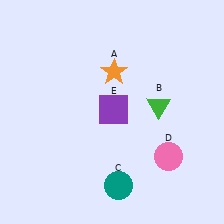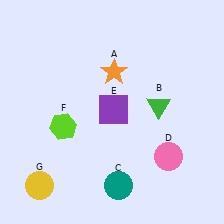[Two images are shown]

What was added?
A lime hexagon (F), a yellow circle (G) were added in Image 2.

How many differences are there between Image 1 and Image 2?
There are 2 differences between the two images.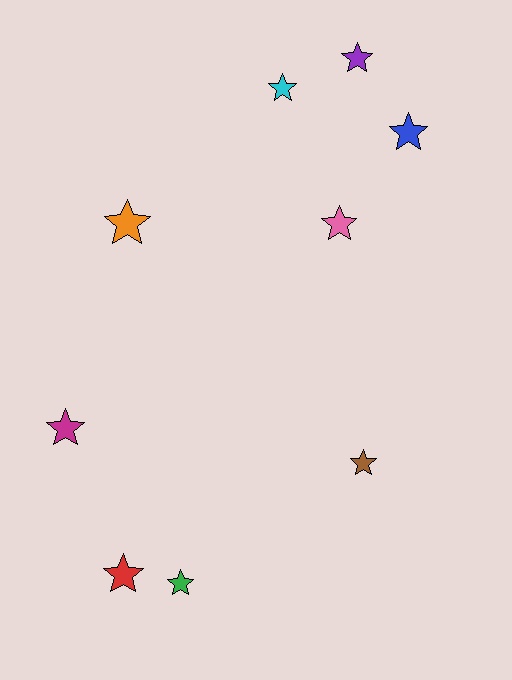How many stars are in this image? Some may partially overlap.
There are 9 stars.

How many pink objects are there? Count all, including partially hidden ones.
There is 1 pink object.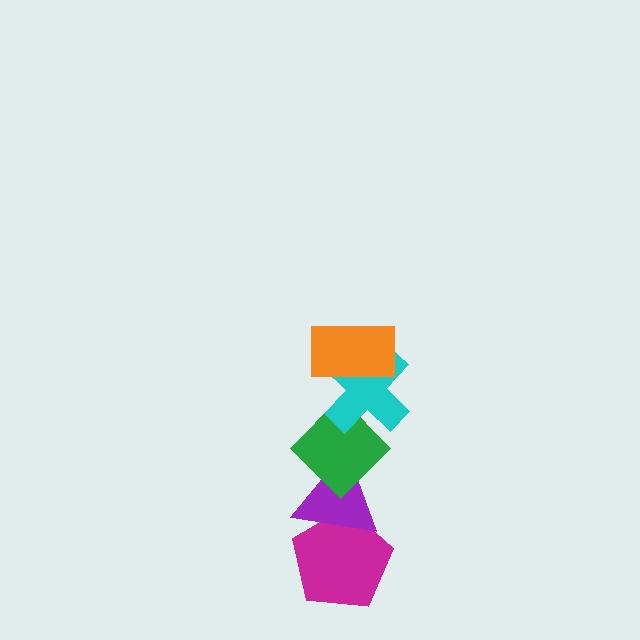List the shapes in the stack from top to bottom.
From top to bottom: the orange rectangle, the cyan cross, the green diamond, the purple triangle, the magenta pentagon.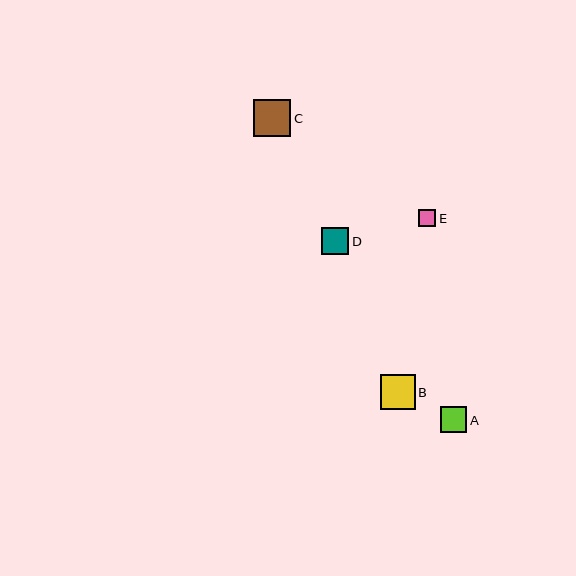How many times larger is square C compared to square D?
Square C is approximately 1.3 times the size of square D.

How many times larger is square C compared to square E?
Square C is approximately 2.1 times the size of square E.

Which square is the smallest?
Square E is the smallest with a size of approximately 17 pixels.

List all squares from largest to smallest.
From largest to smallest: C, B, D, A, E.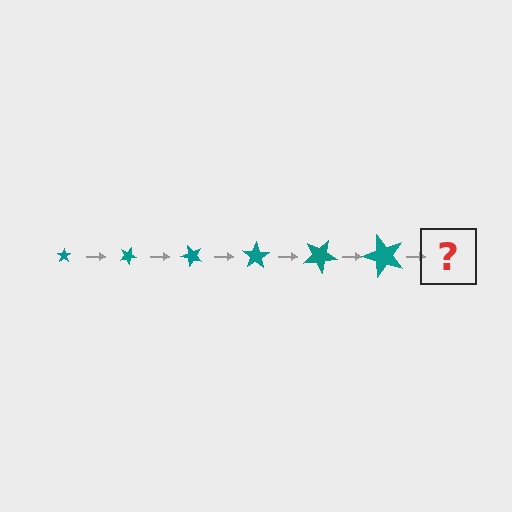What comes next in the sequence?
The next element should be a star, larger than the previous one and rotated 150 degrees from the start.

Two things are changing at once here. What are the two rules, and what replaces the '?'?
The two rules are that the star grows larger each step and it rotates 25 degrees each step. The '?' should be a star, larger than the previous one and rotated 150 degrees from the start.